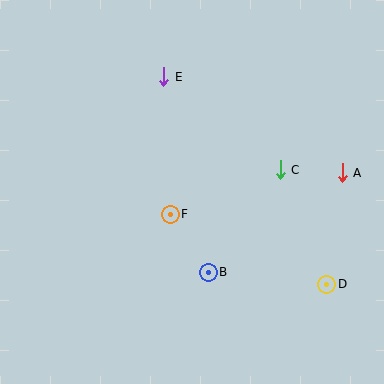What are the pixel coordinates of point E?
Point E is at (163, 77).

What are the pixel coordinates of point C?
Point C is at (280, 170).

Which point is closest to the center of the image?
Point F at (170, 214) is closest to the center.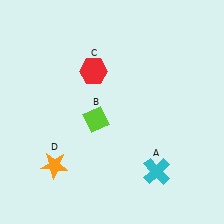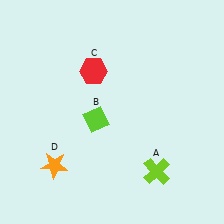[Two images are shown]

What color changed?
The cross (A) changed from cyan in Image 1 to lime in Image 2.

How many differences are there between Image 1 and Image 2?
There is 1 difference between the two images.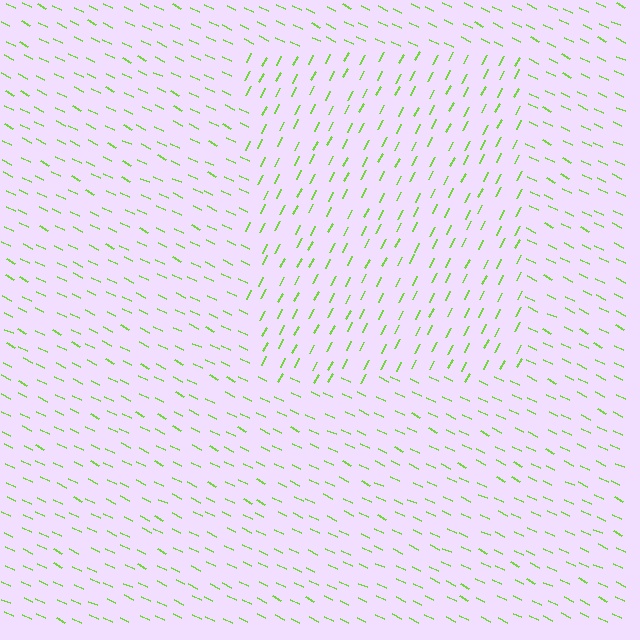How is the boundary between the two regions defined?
The boundary is defined purely by a change in line orientation (approximately 89 degrees difference). All lines are the same color and thickness.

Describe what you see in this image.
The image is filled with small lime line segments. A rectangle region in the image has lines oriented differently from the surrounding lines, creating a visible texture boundary.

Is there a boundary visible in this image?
Yes, there is a texture boundary formed by a change in line orientation.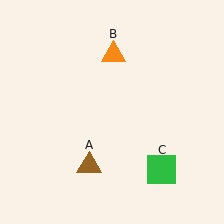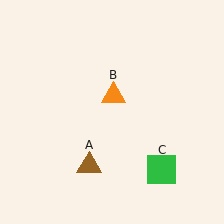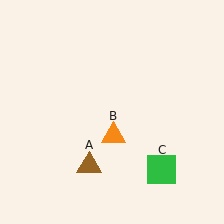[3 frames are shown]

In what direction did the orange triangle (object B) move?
The orange triangle (object B) moved down.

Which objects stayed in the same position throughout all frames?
Brown triangle (object A) and green square (object C) remained stationary.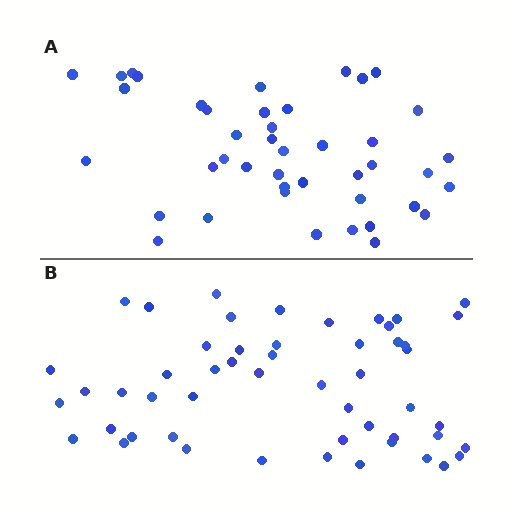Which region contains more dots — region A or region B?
Region B (the bottom region) has more dots.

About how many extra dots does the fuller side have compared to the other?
Region B has roughly 8 or so more dots than region A.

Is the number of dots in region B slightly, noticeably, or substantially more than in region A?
Region B has only slightly more — the two regions are fairly close. The ratio is roughly 1.2 to 1.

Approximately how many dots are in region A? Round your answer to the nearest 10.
About 40 dots. (The exact count is 43, which rounds to 40.)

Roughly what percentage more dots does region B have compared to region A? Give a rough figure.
About 20% more.